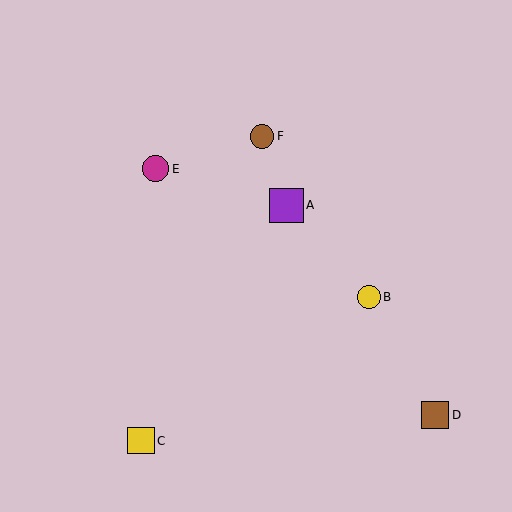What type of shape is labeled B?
Shape B is a yellow circle.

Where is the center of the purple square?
The center of the purple square is at (286, 205).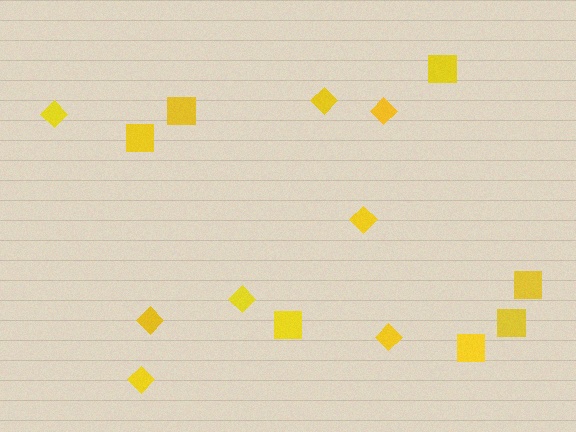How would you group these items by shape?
There are 2 groups: one group of diamonds (8) and one group of squares (7).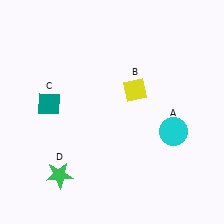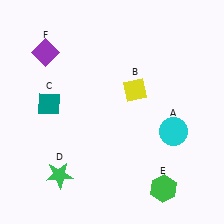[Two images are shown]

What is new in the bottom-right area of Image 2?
A green hexagon (E) was added in the bottom-right area of Image 2.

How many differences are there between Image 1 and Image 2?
There are 2 differences between the two images.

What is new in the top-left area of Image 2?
A purple diamond (F) was added in the top-left area of Image 2.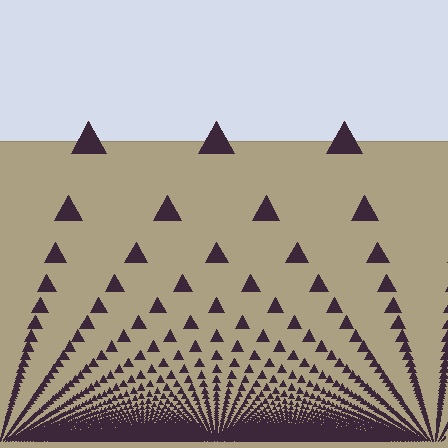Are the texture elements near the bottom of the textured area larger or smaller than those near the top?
Smaller. The gradient is inverted — elements near the bottom are smaller and denser.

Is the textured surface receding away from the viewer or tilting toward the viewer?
The surface appears to tilt toward the viewer. Texture elements get larger and sparser toward the top.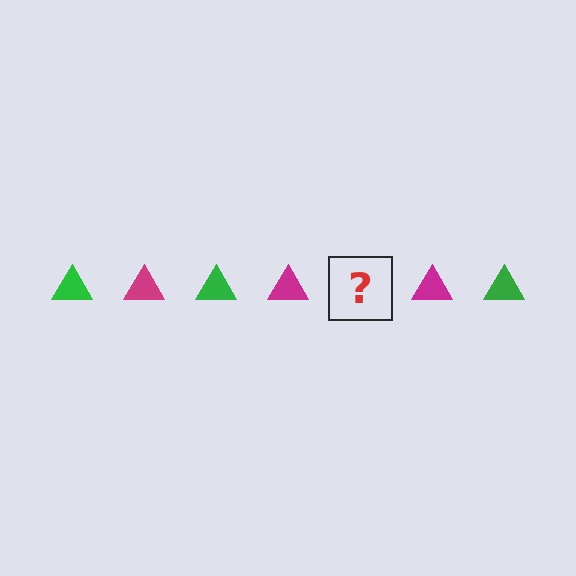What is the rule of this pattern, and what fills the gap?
The rule is that the pattern cycles through green, magenta triangles. The gap should be filled with a green triangle.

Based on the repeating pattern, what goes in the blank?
The blank should be a green triangle.